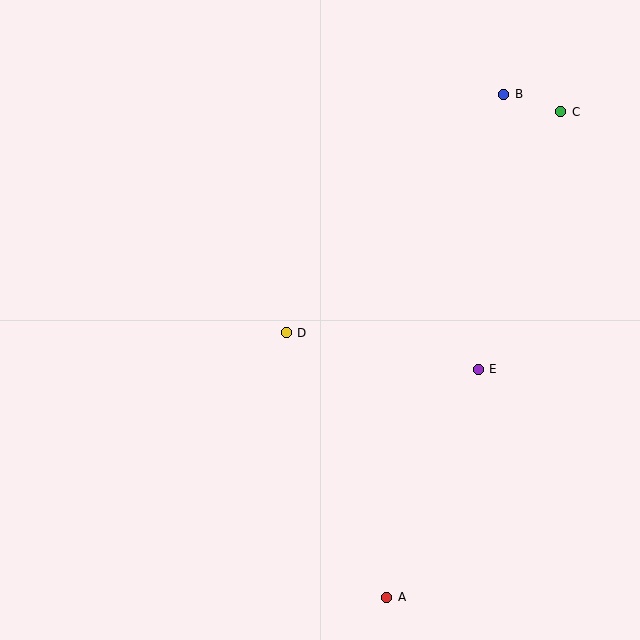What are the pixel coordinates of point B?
Point B is at (504, 94).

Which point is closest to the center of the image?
Point D at (286, 333) is closest to the center.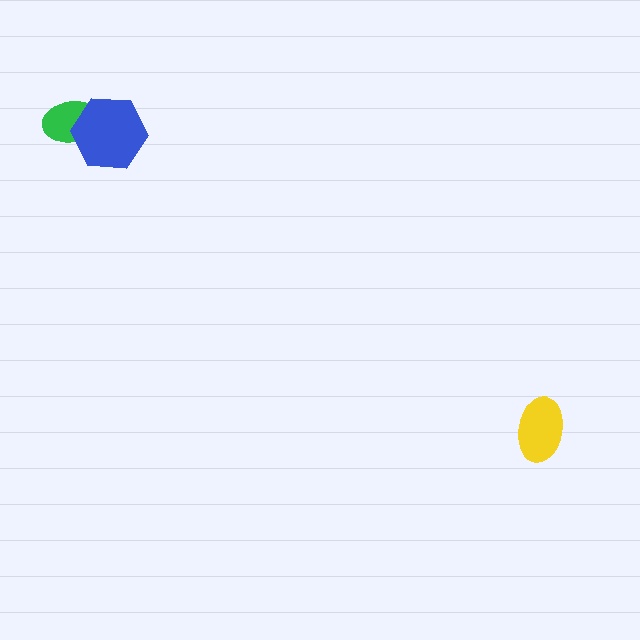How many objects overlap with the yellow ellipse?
0 objects overlap with the yellow ellipse.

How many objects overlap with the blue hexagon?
1 object overlaps with the blue hexagon.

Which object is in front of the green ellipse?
The blue hexagon is in front of the green ellipse.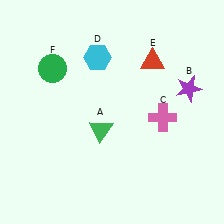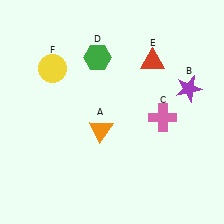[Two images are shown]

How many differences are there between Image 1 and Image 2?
There are 3 differences between the two images.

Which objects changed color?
A changed from green to orange. D changed from cyan to green. F changed from green to yellow.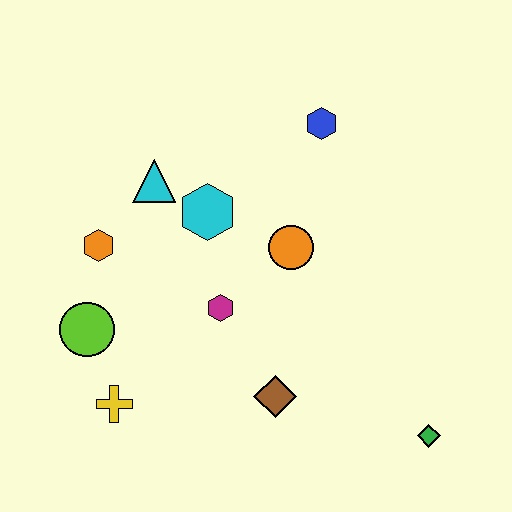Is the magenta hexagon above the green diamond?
Yes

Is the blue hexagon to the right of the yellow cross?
Yes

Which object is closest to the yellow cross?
The lime circle is closest to the yellow cross.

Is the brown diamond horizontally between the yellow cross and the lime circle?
No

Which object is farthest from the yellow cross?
The blue hexagon is farthest from the yellow cross.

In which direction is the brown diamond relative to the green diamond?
The brown diamond is to the left of the green diamond.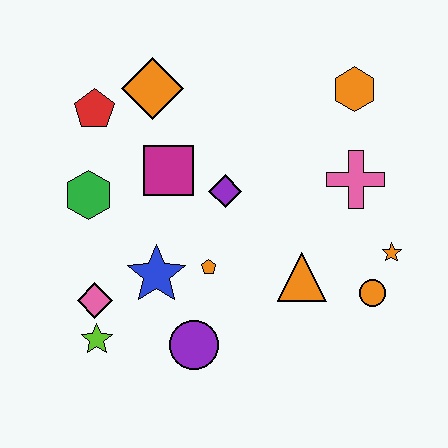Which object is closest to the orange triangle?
The orange circle is closest to the orange triangle.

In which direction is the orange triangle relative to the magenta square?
The orange triangle is to the right of the magenta square.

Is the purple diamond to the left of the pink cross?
Yes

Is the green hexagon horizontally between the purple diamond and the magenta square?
No